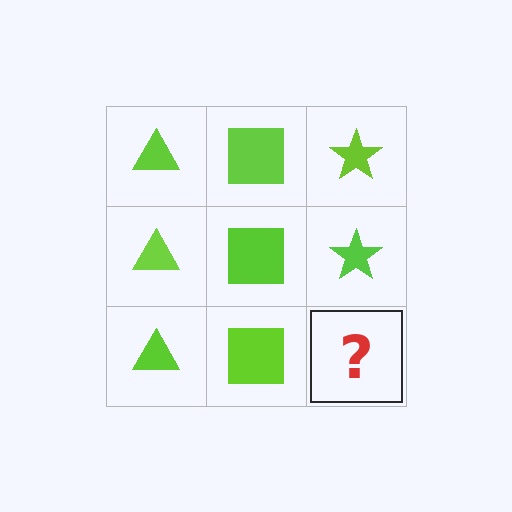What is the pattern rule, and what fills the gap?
The rule is that each column has a consistent shape. The gap should be filled with a lime star.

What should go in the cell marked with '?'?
The missing cell should contain a lime star.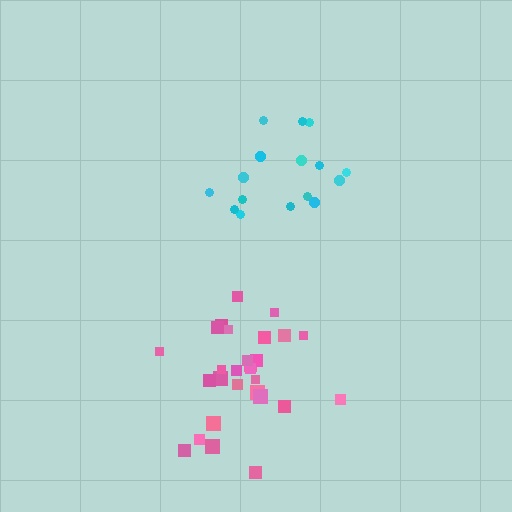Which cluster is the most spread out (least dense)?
Cyan.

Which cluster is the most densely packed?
Pink.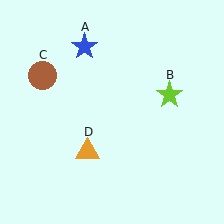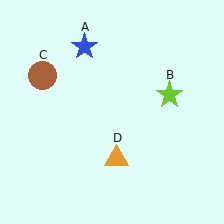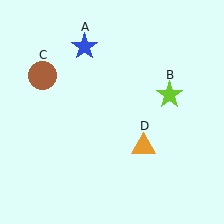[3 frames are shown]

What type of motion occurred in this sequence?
The orange triangle (object D) rotated counterclockwise around the center of the scene.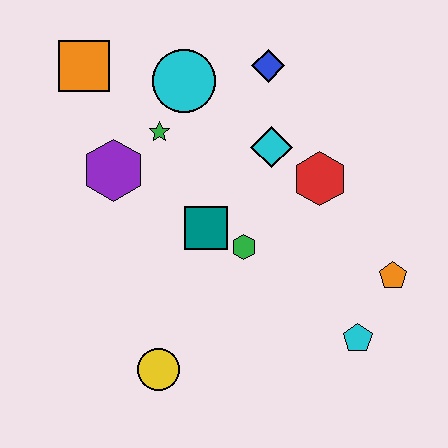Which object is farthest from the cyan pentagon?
The orange square is farthest from the cyan pentagon.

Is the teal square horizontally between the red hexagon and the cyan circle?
Yes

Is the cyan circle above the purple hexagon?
Yes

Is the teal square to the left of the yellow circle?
No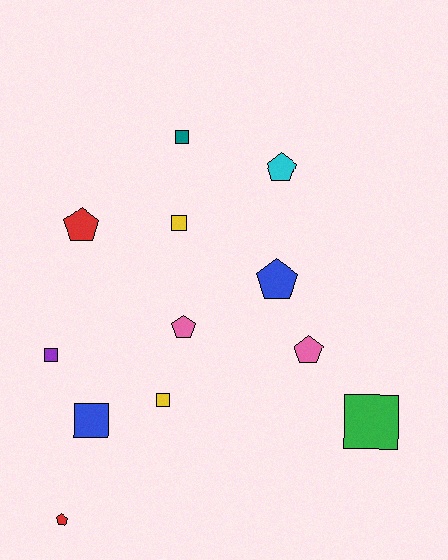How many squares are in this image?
There are 6 squares.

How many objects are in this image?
There are 12 objects.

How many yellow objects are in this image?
There are 2 yellow objects.